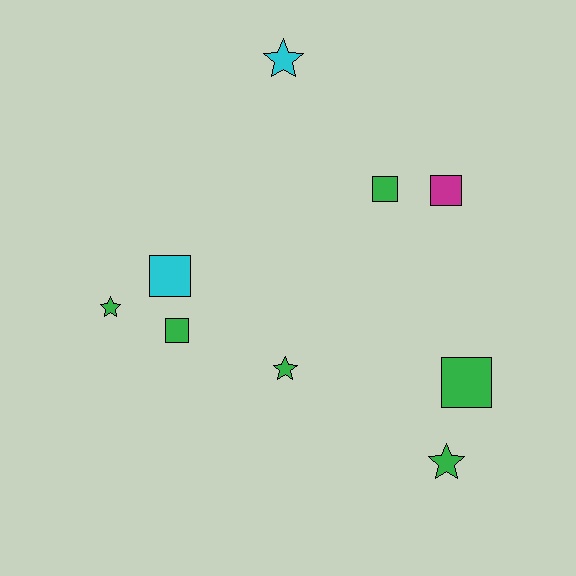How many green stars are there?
There are 3 green stars.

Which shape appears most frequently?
Square, with 5 objects.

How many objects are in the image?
There are 9 objects.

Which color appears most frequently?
Green, with 6 objects.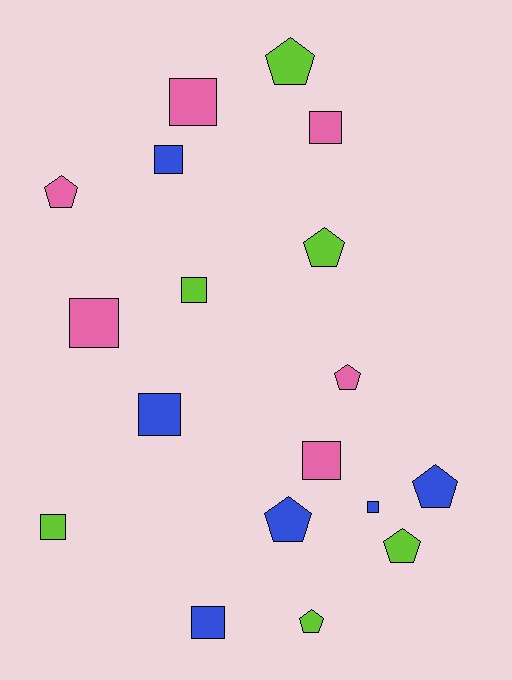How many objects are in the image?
There are 18 objects.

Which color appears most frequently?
Blue, with 6 objects.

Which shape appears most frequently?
Square, with 10 objects.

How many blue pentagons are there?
There are 2 blue pentagons.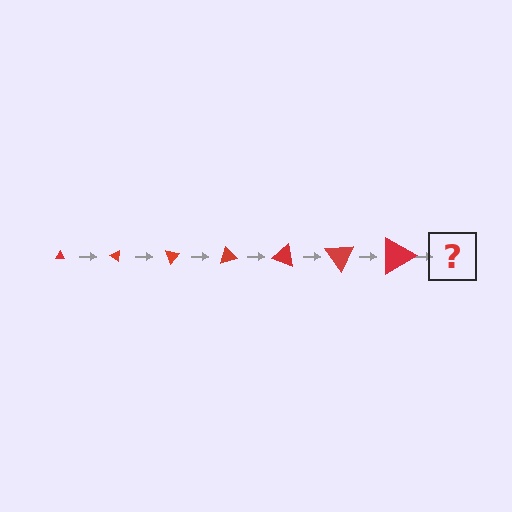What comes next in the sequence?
The next element should be a triangle, larger than the previous one and rotated 245 degrees from the start.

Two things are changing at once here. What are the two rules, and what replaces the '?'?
The two rules are that the triangle grows larger each step and it rotates 35 degrees each step. The '?' should be a triangle, larger than the previous one and rotated 245 degrees from the start.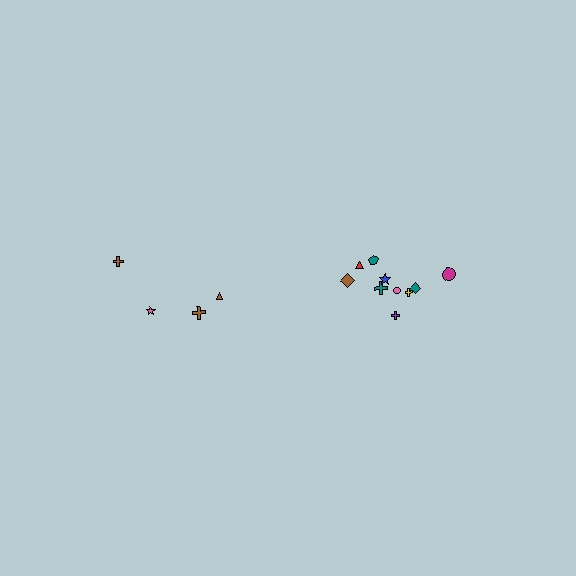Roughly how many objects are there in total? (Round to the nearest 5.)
Roughly 15 objects in total.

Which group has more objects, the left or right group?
The right group.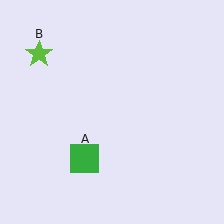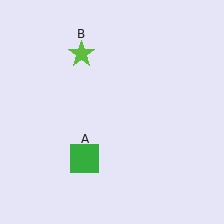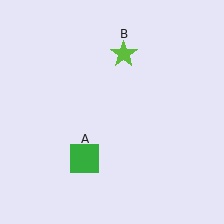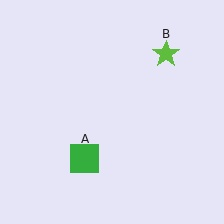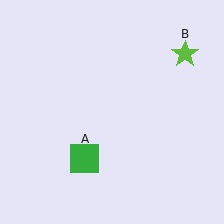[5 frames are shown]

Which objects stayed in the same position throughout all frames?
Green square (object A) remained stationary.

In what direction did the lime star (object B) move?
The lime star (object B) moved right.